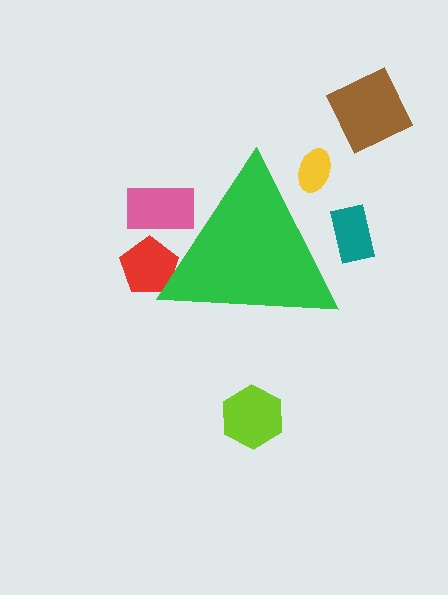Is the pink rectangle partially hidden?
Yes, the pink rectangle is partially hidden behind the green triangle.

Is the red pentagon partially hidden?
Yes, the red pentagon is partially hidden behind the green triangle.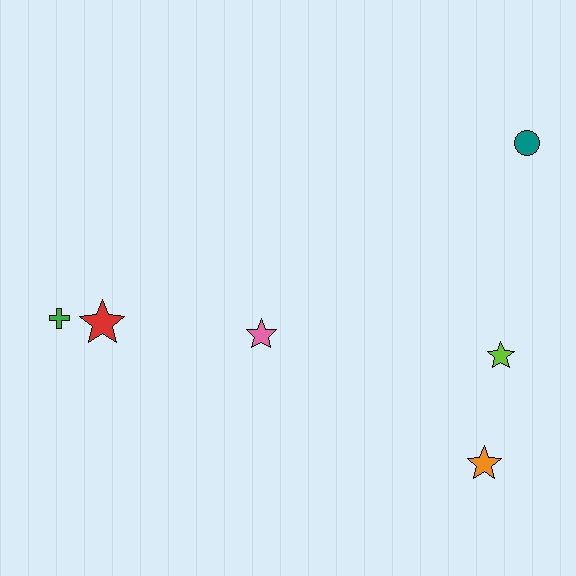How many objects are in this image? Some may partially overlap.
There are 6 objects.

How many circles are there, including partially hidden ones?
There is 1 circle.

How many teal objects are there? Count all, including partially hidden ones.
There is 1 teal object.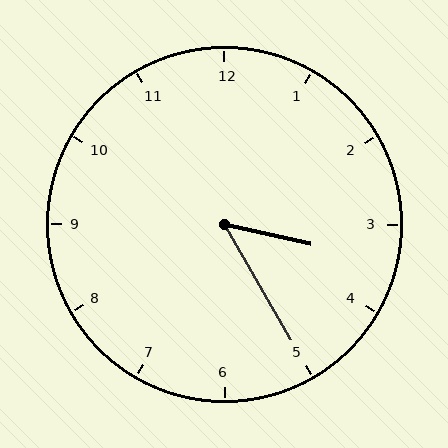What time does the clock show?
3:25.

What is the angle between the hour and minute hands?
Approximately 48 degrees.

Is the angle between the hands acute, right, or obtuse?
It is acute.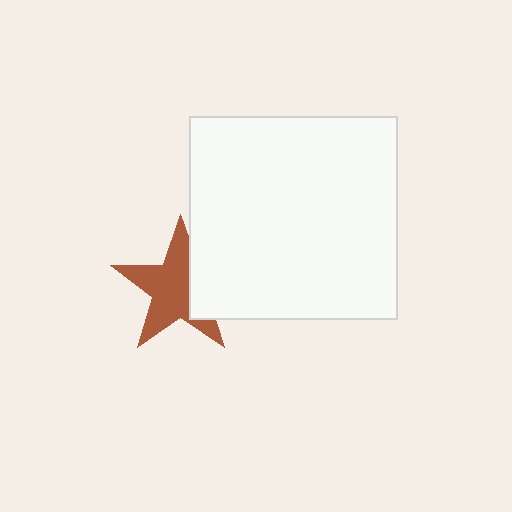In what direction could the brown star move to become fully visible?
The brown star could move left. That would shift it out from behind the white rectangle entirely.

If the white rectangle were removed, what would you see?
You would see the complete brown star.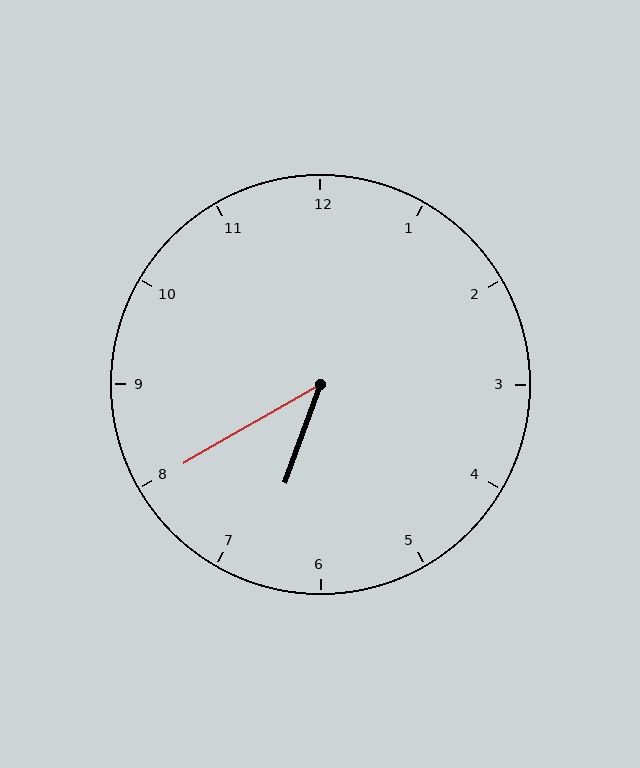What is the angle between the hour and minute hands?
Approximately 40 degrees.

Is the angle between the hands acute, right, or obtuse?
It is acute.